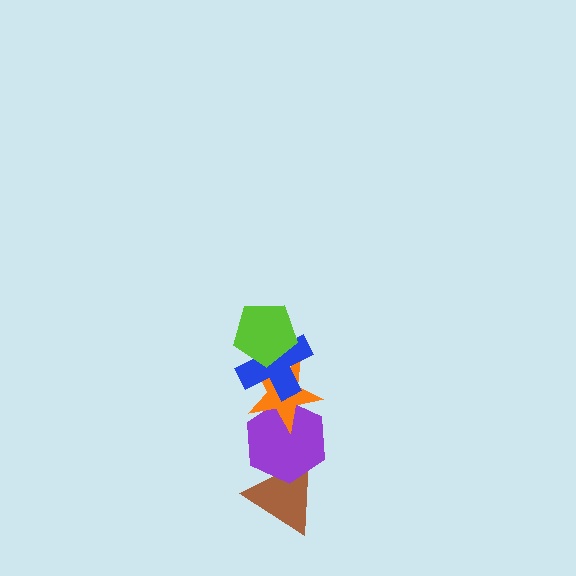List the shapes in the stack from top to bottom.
From top to bottom: the lime pentagon, the blue cross, the orange star, the purple hexagon, the brown triangle.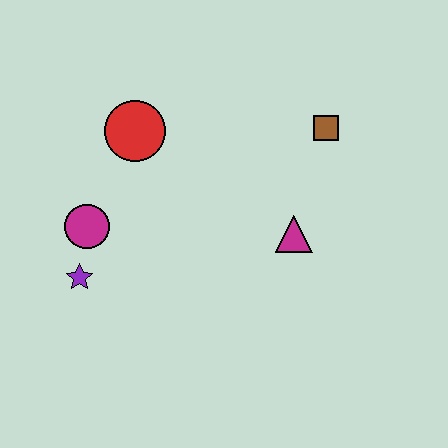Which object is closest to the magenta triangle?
The brown square is closest to the magenta triangle.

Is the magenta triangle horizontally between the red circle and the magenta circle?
No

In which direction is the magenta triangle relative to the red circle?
The magenta triangle is to the right of the red circle.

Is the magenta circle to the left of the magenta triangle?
Yes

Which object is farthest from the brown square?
The purple star is farthest from the brown square.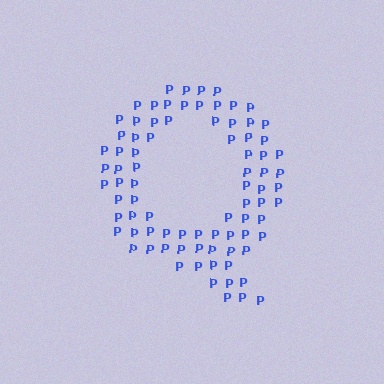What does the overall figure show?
The overall figure shows the letter Q.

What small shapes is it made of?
It is made of small letter P's.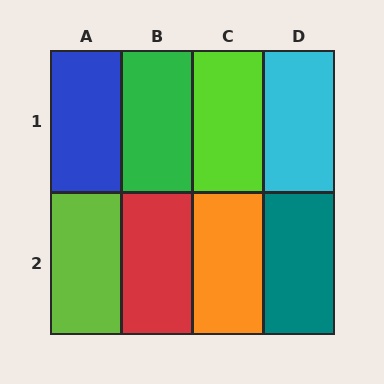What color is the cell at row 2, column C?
Orange.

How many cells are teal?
1 cell is teal.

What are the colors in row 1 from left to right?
Blue, green, lime, cyan.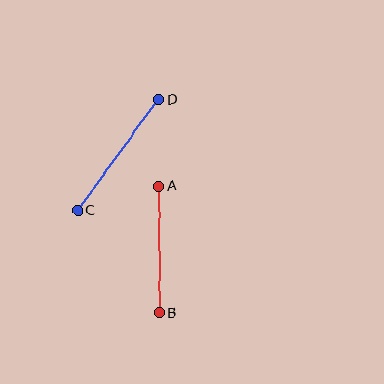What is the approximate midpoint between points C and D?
The midpoint is at approximately (118, 155) pixels.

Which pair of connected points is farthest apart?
Points C and D are farthest apart.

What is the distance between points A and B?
The distance is approximately 127 pixels.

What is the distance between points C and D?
The distance is approximately 137 pixels.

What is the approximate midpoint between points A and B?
The midpoint is at approximately (159, 249) pixels.